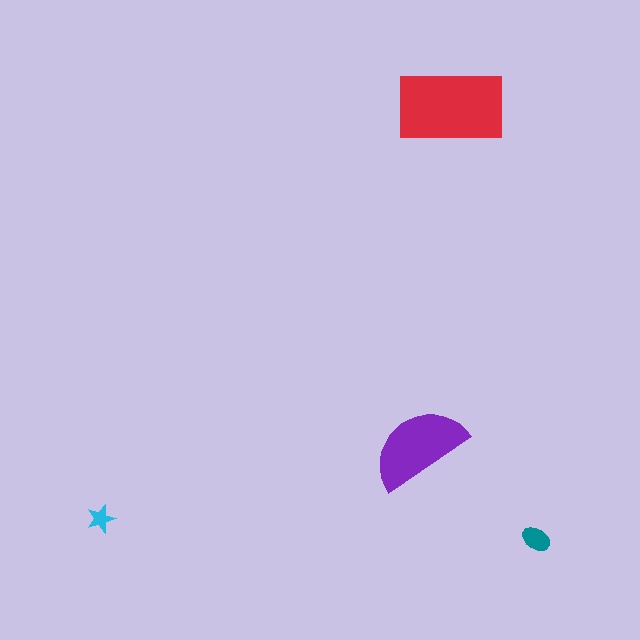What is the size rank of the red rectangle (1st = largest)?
1st.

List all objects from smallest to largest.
The cyan star, the teal ellipse, the purple semicircle, the red rectangle.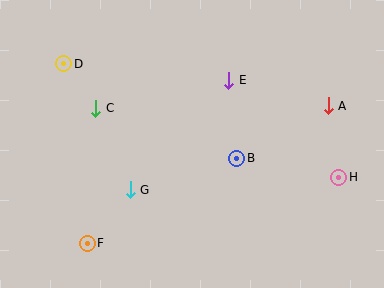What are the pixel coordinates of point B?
Point B is at (237, 158).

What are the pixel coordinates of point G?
Point G is at (130, 190).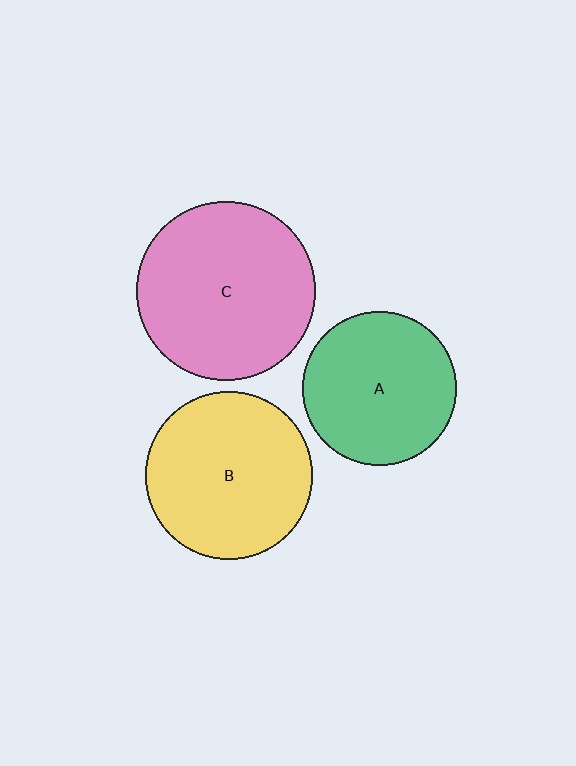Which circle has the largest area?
Circle C (pink).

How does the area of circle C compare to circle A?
Approximately 1.4 times.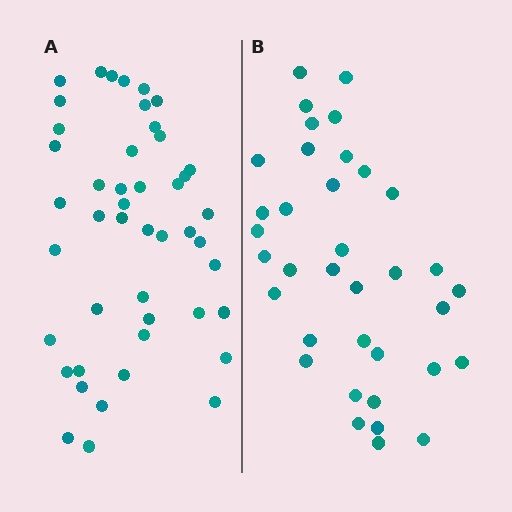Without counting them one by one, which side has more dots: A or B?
Region A (the left region) has more dots.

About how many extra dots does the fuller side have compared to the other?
Region A has roughly 10 or so more dots than region B.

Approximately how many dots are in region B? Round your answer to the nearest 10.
About 40 dots. (The exact count is 36, which rounds to 40.)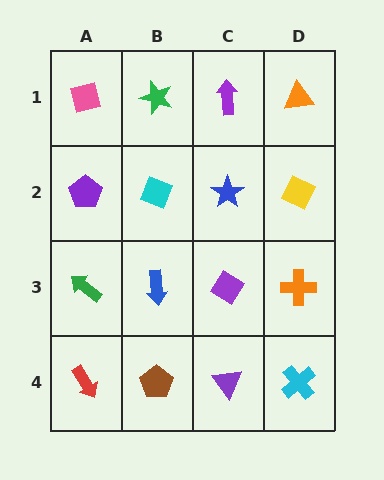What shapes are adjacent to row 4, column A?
A green arrow (row 3, column A), a brown pentagon (row 4, column B).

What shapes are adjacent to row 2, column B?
A green star (row 1, column B), a blue arrow (row 3, column B), a purple pentagon (row 2, column A), a blue star (row 2, column C).